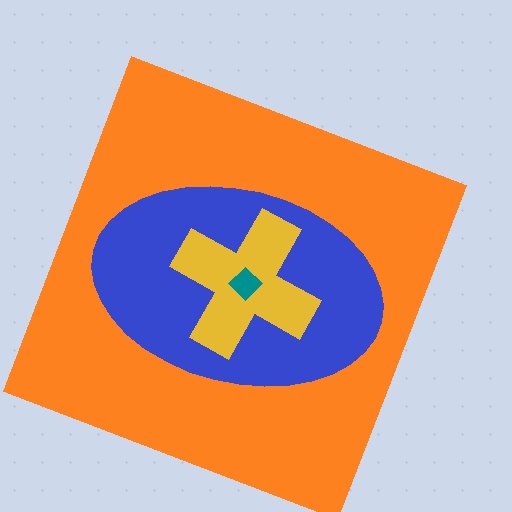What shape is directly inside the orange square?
The blue ellipse.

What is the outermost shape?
The orange square.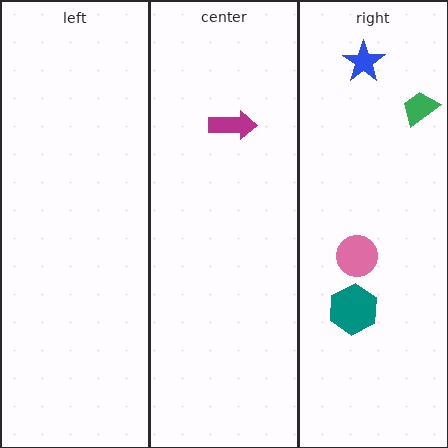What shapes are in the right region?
The green trapezoid, the blue star, the pink circle, the teal hexagon.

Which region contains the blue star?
The right region.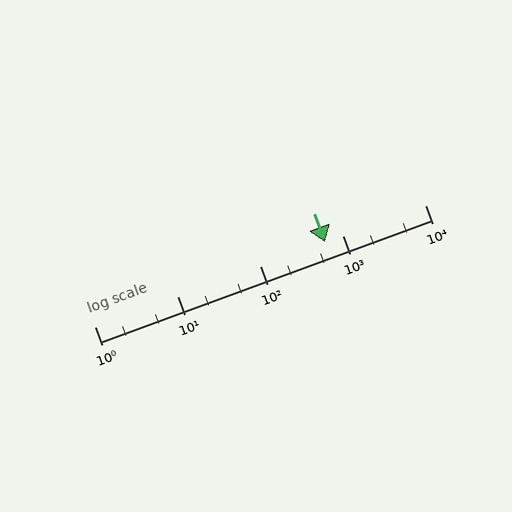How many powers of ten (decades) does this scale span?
The scale spans 4 decades, from 1 to 10000.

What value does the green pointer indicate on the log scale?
The pointer indicates approximately 620.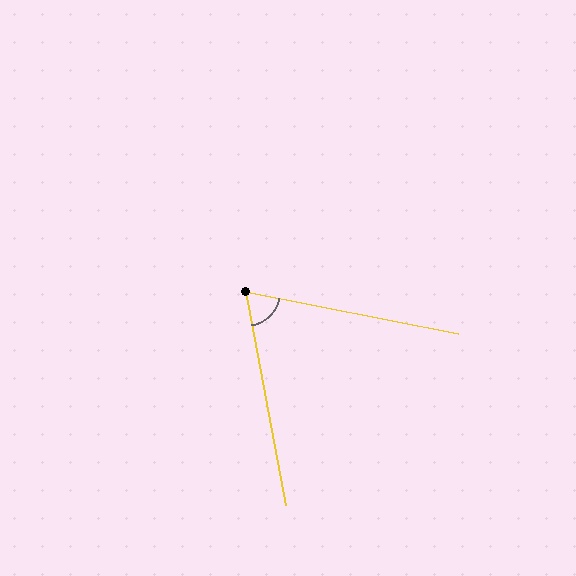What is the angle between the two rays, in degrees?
Approximately 69 degrees.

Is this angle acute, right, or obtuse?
It is acute.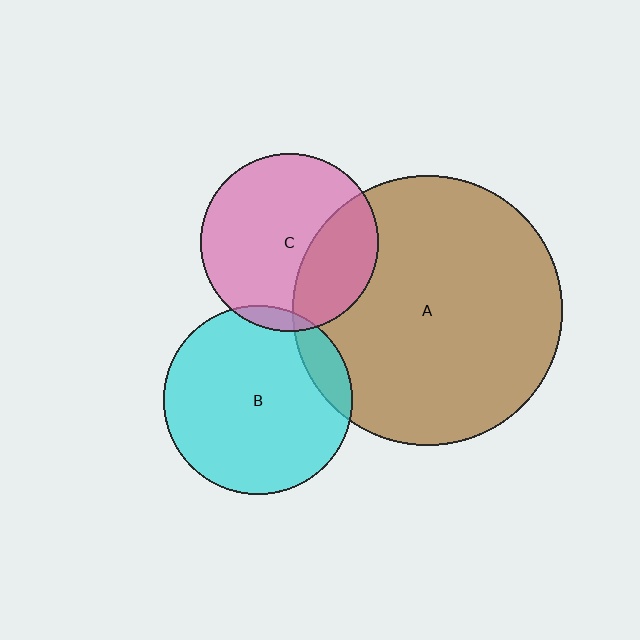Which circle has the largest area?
Circle A (brown).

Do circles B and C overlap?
Yes.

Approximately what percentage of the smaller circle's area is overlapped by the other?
Approximately 5%.